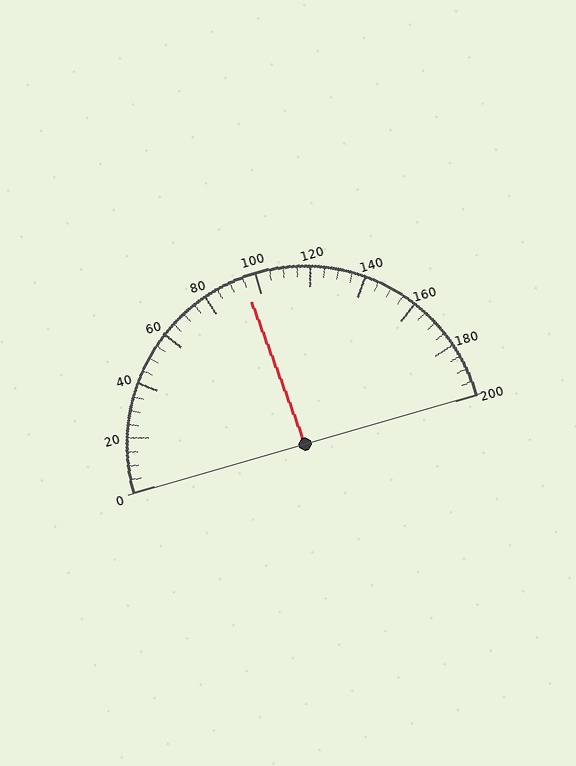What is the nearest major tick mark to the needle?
The nearest major tick mark is 100.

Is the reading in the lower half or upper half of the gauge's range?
The reading is in the lower half of the range (0 to 200).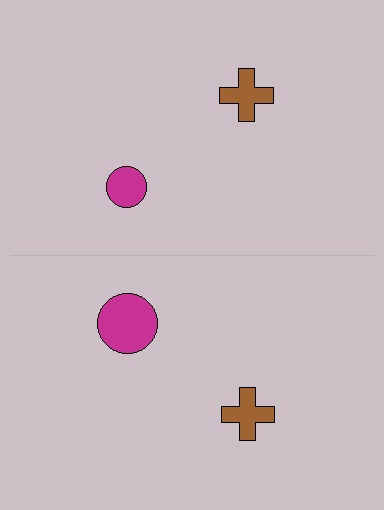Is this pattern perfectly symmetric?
No, the pattern is not perfectly symmetric. The magenta circle on the bottom side has a different size than its mirror counterpart.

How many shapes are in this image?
There are 4 shapes in this image.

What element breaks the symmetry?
The magenta circle on the bottom side has a different size than its mirror counterpart.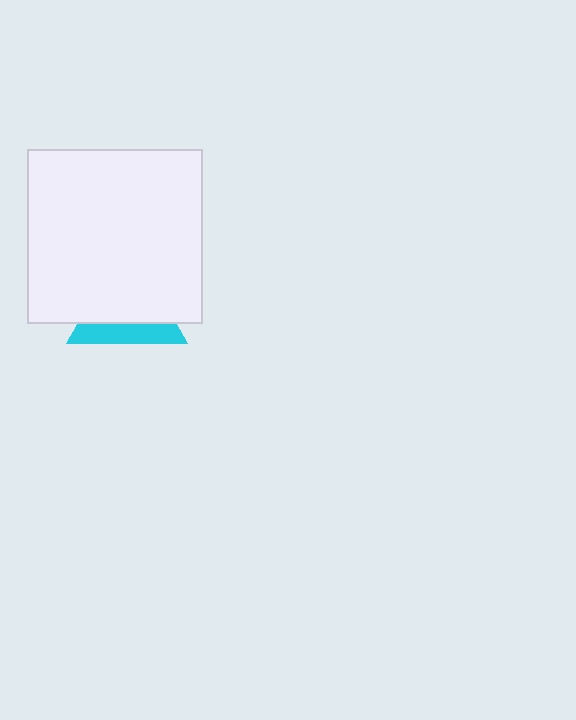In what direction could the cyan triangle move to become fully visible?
The cyan triangle could move down. That would shift it out from behind the white square entirely.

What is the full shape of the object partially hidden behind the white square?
The partially hidden object is a cyan triangle.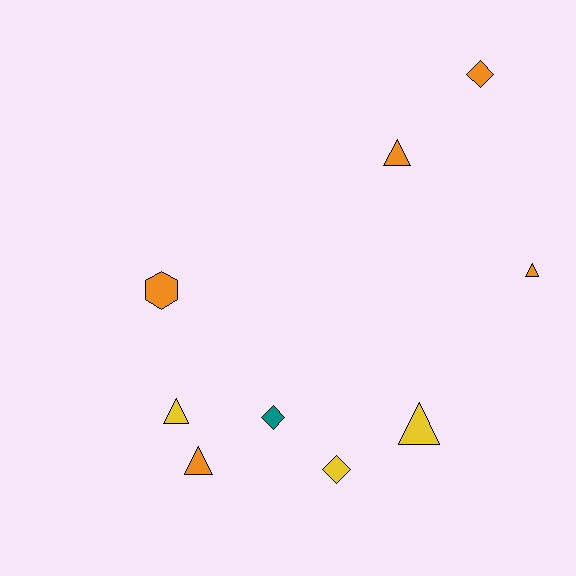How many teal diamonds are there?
There is 1 teal diamond.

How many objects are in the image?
There are 9 objects.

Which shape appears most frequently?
Triangle, with 5 objects.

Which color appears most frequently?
Orange, with 5 objects.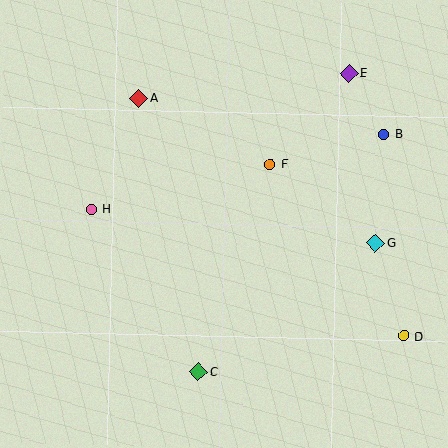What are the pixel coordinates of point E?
Point E is at (349, 73).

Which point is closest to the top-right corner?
Point E is closest to the top-right corner.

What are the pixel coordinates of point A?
Point A is at (139, 98).